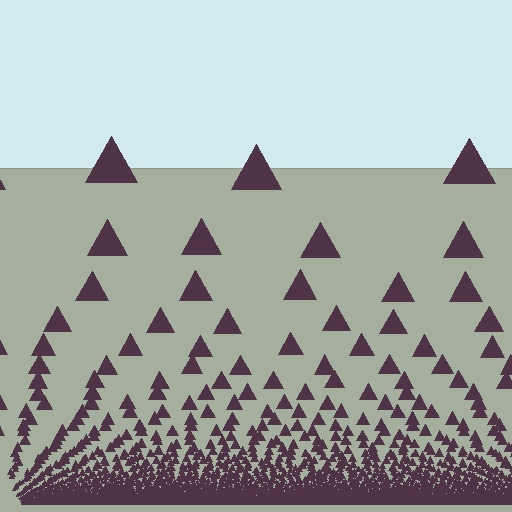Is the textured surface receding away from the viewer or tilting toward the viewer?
The surface appears to tilt toward the viewer. Texture elements get larger and sparser toward the top.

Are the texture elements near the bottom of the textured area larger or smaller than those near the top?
Smaller. The gradient is inverted — elements near the bottom are smaller and denser.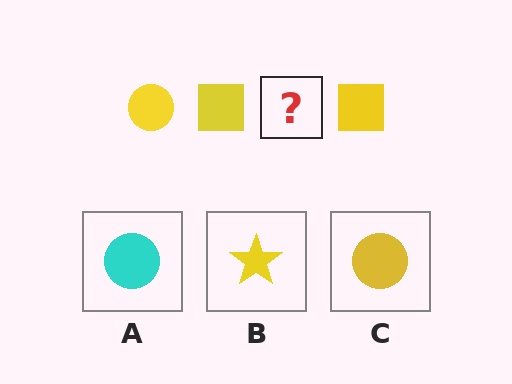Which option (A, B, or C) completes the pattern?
C.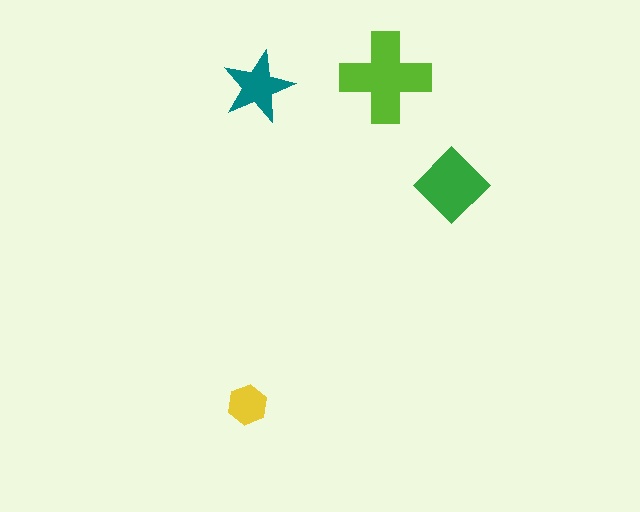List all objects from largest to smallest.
The lime cross, the green diamond, the teal star, the yellow hexagon.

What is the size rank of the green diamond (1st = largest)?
2nd.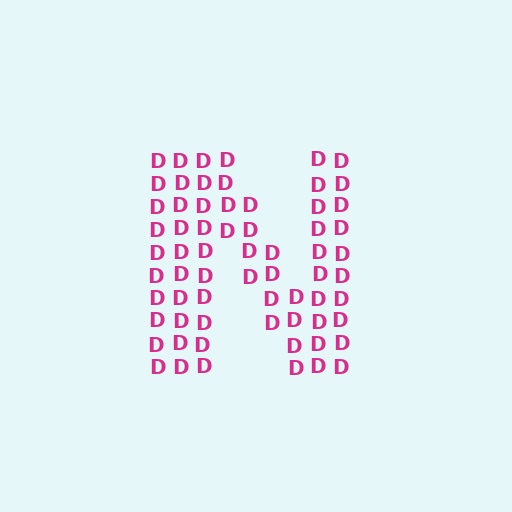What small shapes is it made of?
It is made of small letter D's.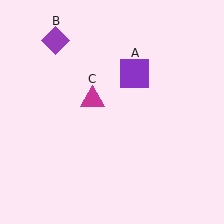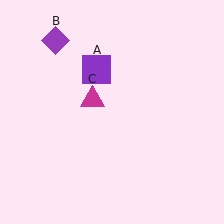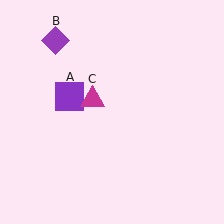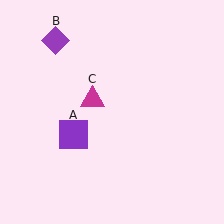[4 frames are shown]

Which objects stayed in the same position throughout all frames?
Purple diamond (object B) and magenta triangle (object C) remained stationary.